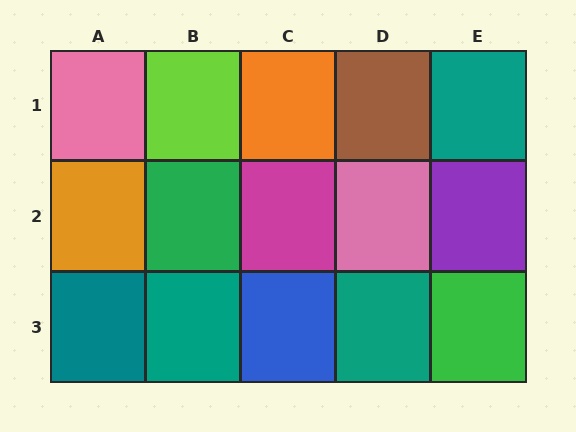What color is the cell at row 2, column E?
Purple.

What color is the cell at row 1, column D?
Brown.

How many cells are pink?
2 cells are pink.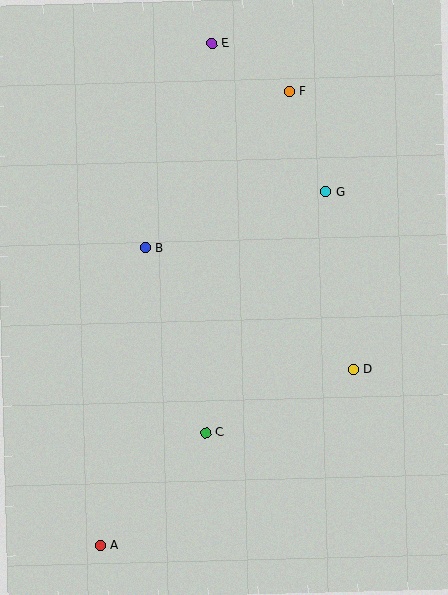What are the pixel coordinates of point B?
Point B is at (145, 248).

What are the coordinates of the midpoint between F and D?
The midpoint between F and D is at (321, 230).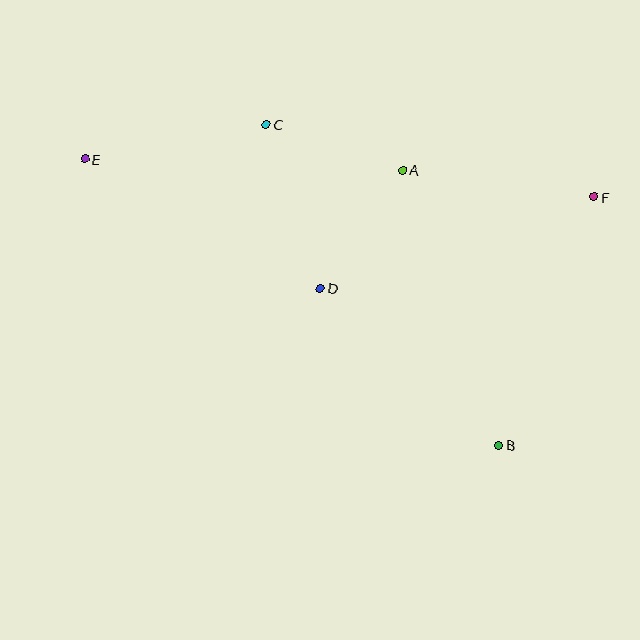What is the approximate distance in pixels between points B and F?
The distance between B and F is approximately 266 pixels.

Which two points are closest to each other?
Points A and D are closest to each other.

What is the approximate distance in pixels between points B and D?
The distance between B and D is approximately 238 pixels.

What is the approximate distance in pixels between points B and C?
The distance between B and C is approximately 396 pixels.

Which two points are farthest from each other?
Points E and F are farthest from each other.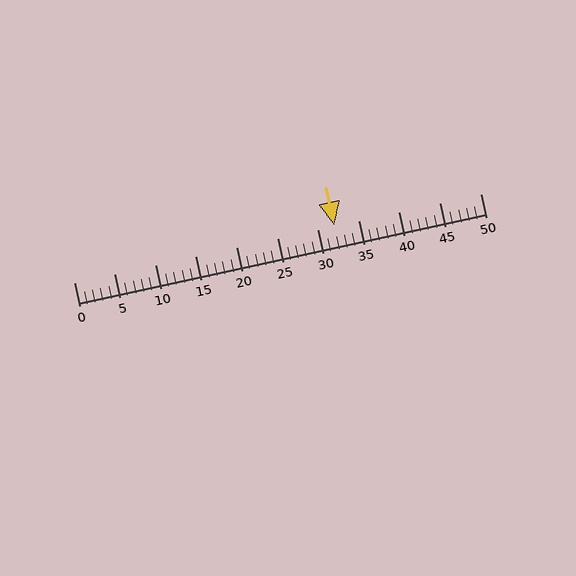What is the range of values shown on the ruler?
The ruler shows values from 0 to 50.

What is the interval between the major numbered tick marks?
The major tick marks are spaced 5 units apart.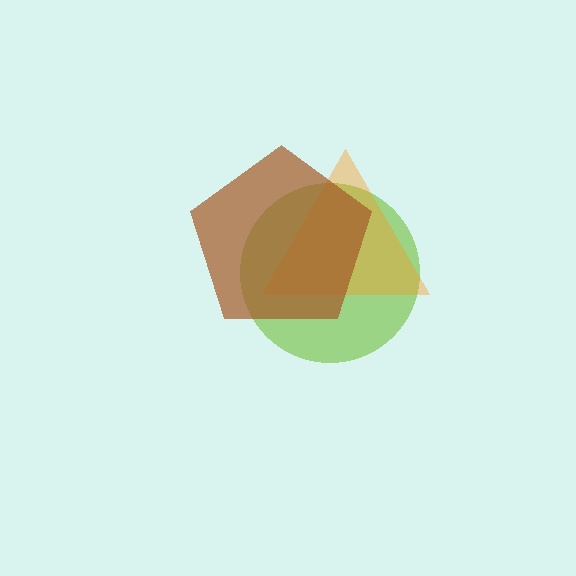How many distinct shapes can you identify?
There are 3 distinct shapes: a lime circle, an orange triangle, a brown pentagon.